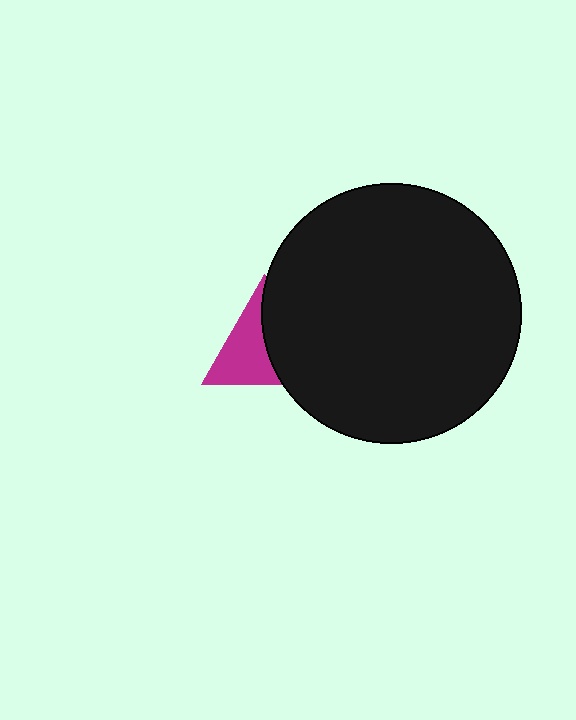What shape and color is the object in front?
The object in front is a black circle.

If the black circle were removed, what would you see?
You would see the complete magenta triangle.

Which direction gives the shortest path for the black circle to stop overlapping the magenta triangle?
Moving right gives the shortest separation.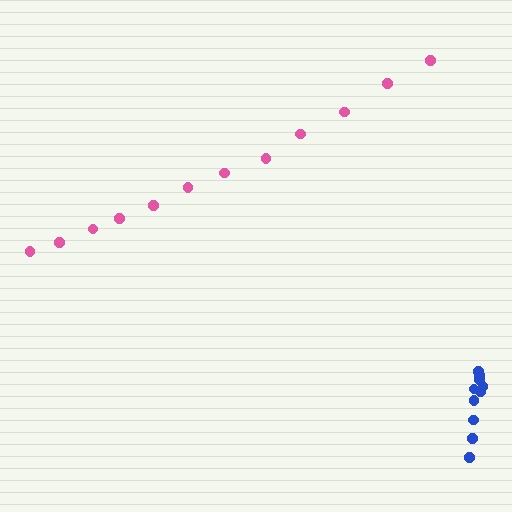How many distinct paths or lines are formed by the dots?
There are 2 distinct paths.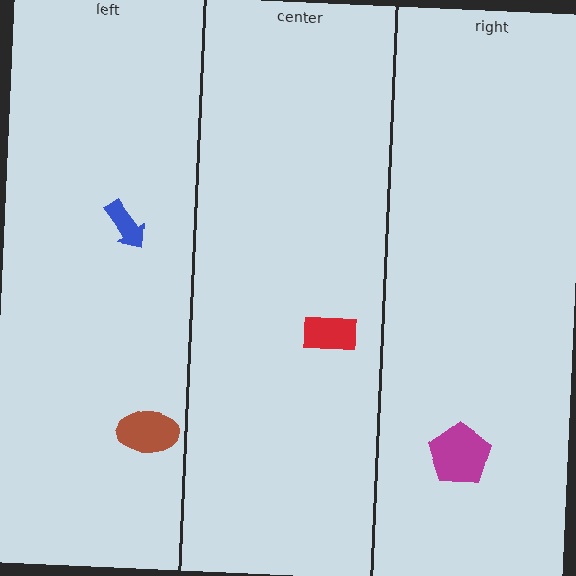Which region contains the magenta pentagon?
The right region.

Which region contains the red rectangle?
The center region.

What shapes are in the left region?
The brown ellipse, the blue arrow.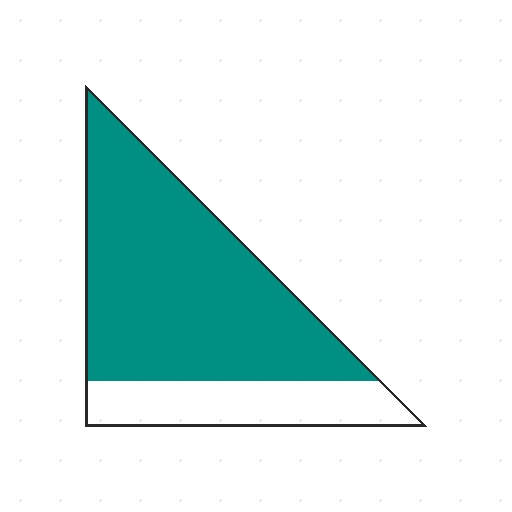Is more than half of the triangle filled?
Yes.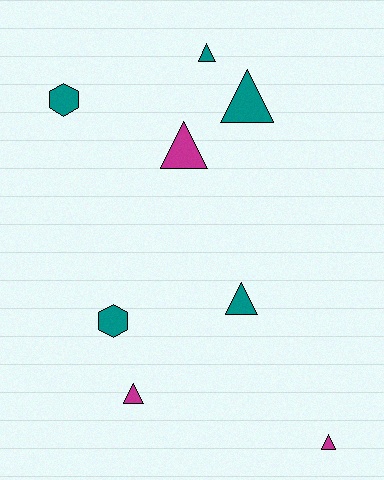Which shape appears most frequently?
Triangle, with 6 objects.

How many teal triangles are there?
There are 3 teal triangles.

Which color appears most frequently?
Teal, with 5 objects.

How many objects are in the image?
There are 8 objects.